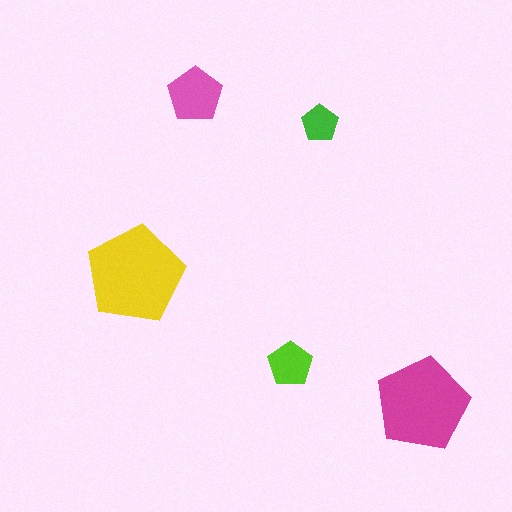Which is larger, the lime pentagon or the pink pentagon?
The pink one.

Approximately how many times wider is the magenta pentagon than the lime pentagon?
About 2 times wider.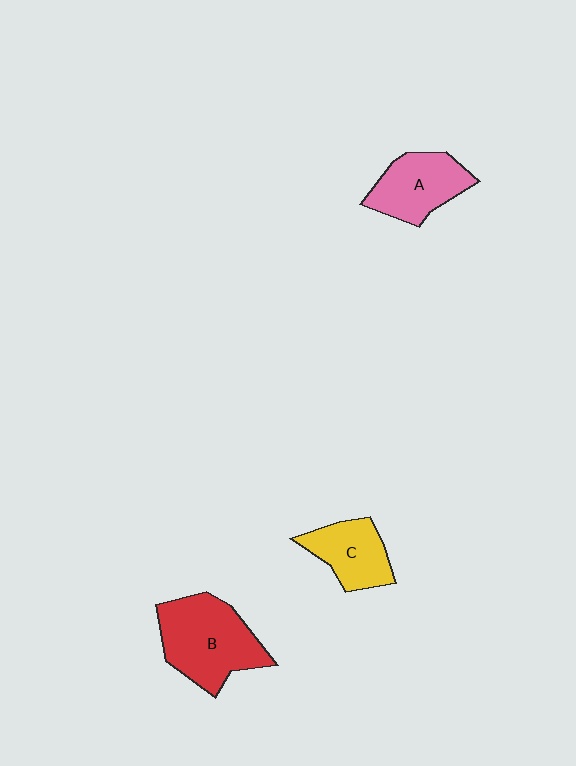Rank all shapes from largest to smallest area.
From largest to smallest: B (red), A (pink), C (yellow).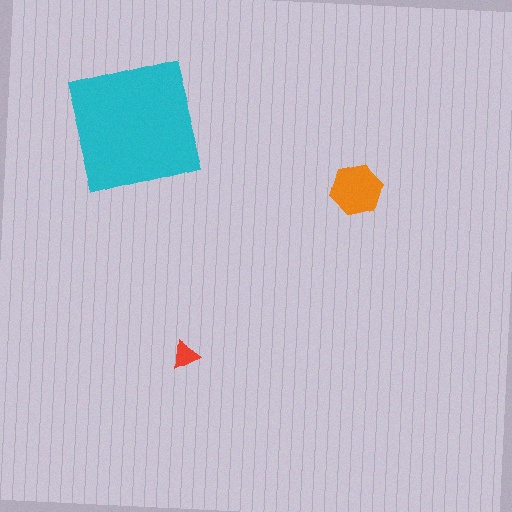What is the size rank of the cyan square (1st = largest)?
1st.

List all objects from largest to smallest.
The cyan square, the orange hexagon, the red triangle.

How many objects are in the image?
There are 3 objects in the image.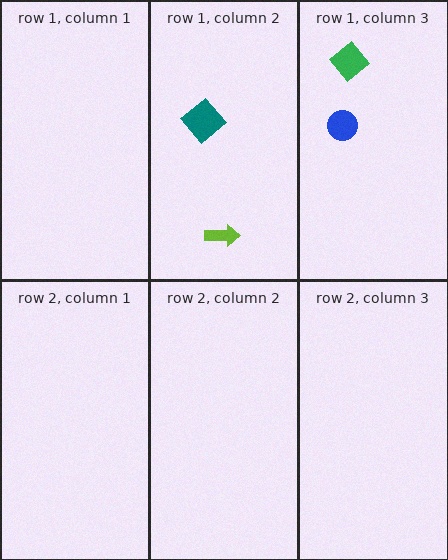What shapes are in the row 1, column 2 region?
The teal diamond, the lime arrow.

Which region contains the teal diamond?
The row 1, column 2 region.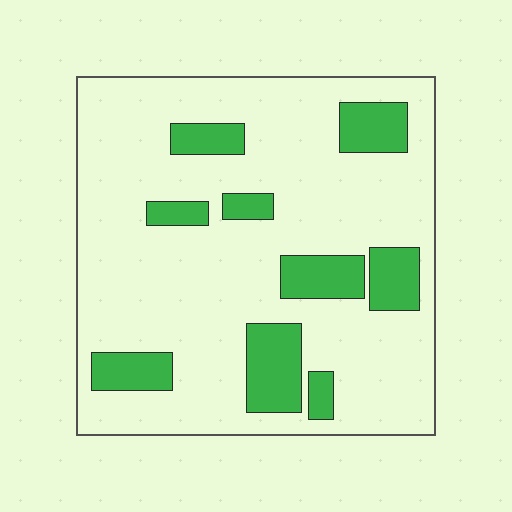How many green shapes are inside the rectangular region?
9.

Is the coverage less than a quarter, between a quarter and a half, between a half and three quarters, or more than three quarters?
Less than a quarter.